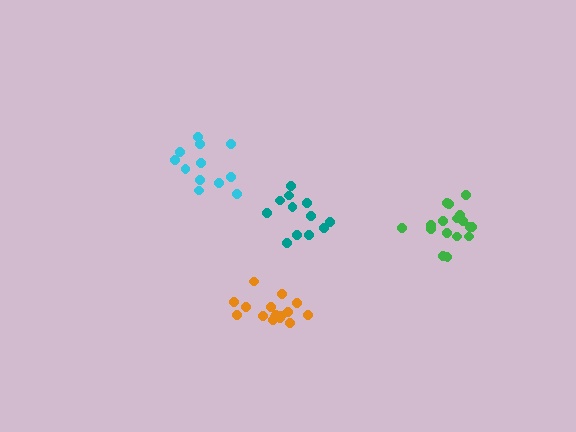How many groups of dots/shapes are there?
There are 4 groups.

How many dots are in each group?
Group 1: 16 dots, Group 2: 12 dots, Group 3: 12 dots, Group 4: 17 dots (57 total).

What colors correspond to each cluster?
The clusters are colored: orange, cyan, teal, green.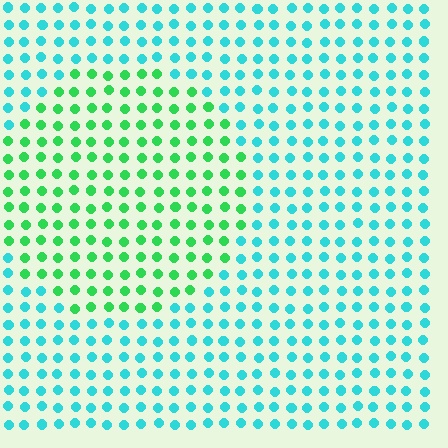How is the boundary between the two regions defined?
The boundary is defined purely by a slight shift in hue (about 48 degrees). Spacing, size, and orientation are identical on both sides.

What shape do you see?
I see a circle.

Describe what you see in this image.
The image is filled with small cyan elements in a uniform arrangement. A circle-shaped region is visible where the elements are tinted to a slightly different hue, forming a subtle color boundary.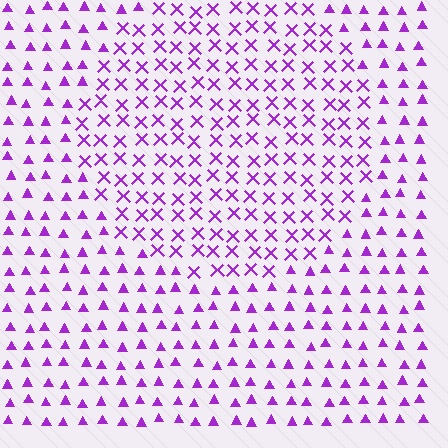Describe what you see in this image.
The image is filled with small purple elements arranged in a uniform grid. A circle-shaped region contains X marks, while the surrounding area contains triangles. The boundary is defined purely by the change in element shape.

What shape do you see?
I see a circle.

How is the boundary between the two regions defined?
The boundary is defined by a change in element shape: X marks inside vs. triangles outside. All elements share the same color and spacing.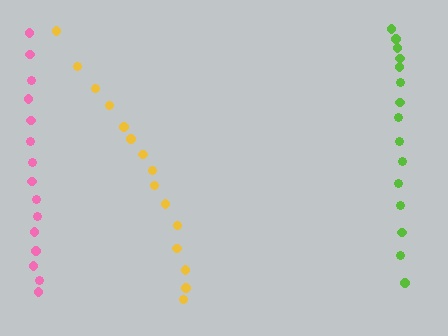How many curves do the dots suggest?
There are 3 distinct paths.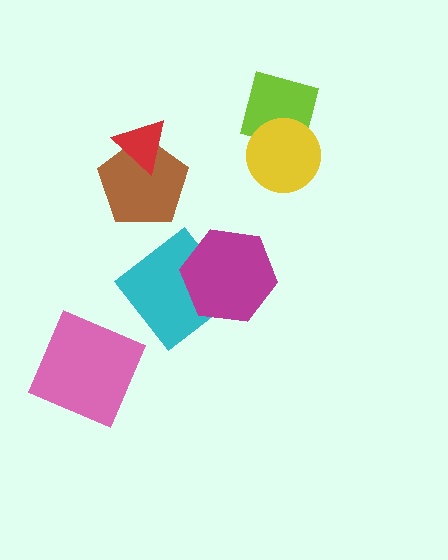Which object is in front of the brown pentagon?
The red triangle is in front of the brown pentagon.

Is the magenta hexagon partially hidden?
No, no other shape covers it.